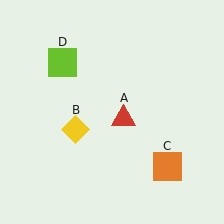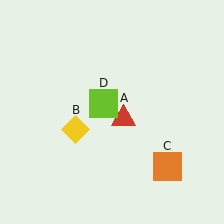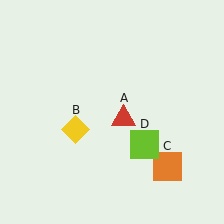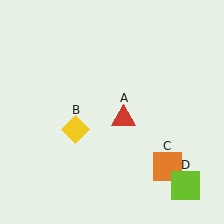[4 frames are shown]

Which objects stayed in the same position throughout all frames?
Red triangle (object A) and yellow diamond (object B) and orange square (object C) remained stationary.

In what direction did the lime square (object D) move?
The lime square (object D) moved down and to the right.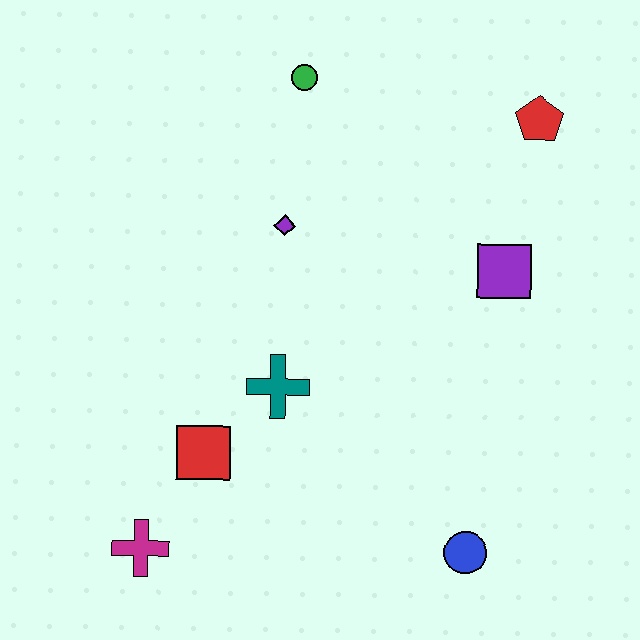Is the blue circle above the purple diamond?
No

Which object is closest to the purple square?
The red pentagon is closest to the purple square.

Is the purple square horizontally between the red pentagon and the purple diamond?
Yes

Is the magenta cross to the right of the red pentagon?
No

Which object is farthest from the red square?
The red pentagon is farthest from the red square.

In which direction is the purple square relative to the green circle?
The purple square is to the right of the green circle.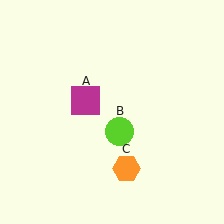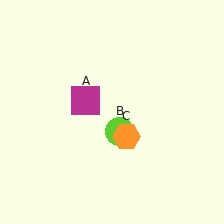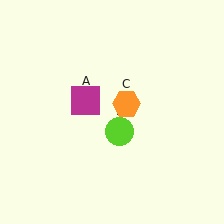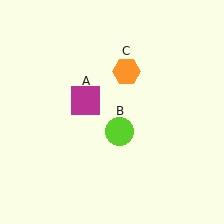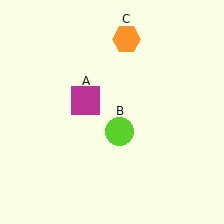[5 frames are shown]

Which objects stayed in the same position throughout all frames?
Magenta square (object A) and lime circle (object B) remained stationary.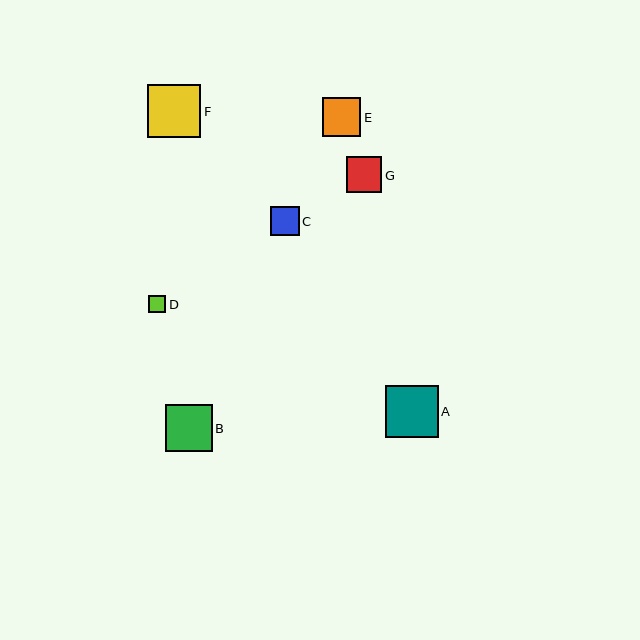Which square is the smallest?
Square D is the smallest with a size of approximately 17 pixels.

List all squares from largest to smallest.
From largest to smallest: F, A, B, E, G, C, D.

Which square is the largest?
Square F is the largest with a size of approximately 53 pixels.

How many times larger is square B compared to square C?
Square B is approximately 1.6 times the size of square C.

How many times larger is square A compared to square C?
Square A is approximately 1.8 times the size of square C.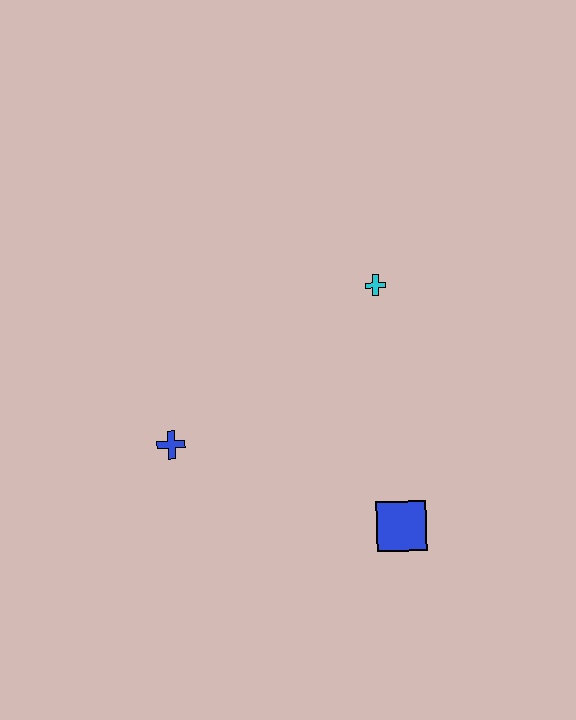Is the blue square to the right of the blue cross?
Yes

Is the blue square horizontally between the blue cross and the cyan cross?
No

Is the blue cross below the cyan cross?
Yes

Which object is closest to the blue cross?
The blue square is closest to the blue cross.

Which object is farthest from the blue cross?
The cyan cross is farthest from the blue cross.